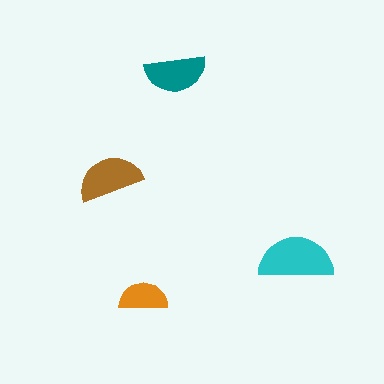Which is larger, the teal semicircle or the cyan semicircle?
The cyan one.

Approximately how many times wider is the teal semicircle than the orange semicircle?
About 1.5 times wider.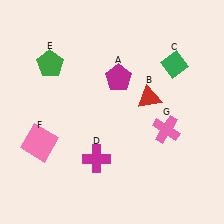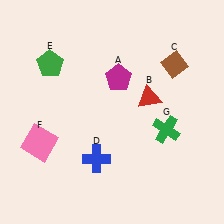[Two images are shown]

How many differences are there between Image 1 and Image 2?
There are 3 differences between the two images.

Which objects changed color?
C changed from green to brown. D changed from magenta to blue. G changed from pink to green.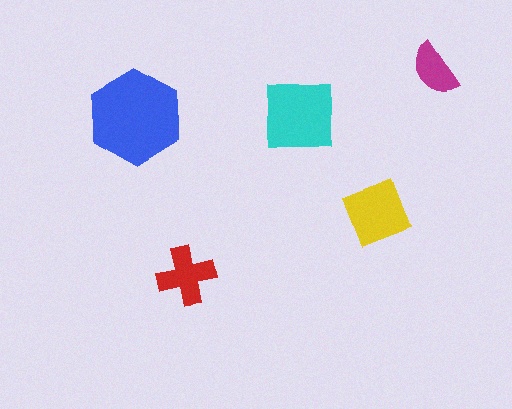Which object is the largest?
The blue hexagon.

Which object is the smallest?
The magenta semicircle.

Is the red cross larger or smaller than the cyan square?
Smaller.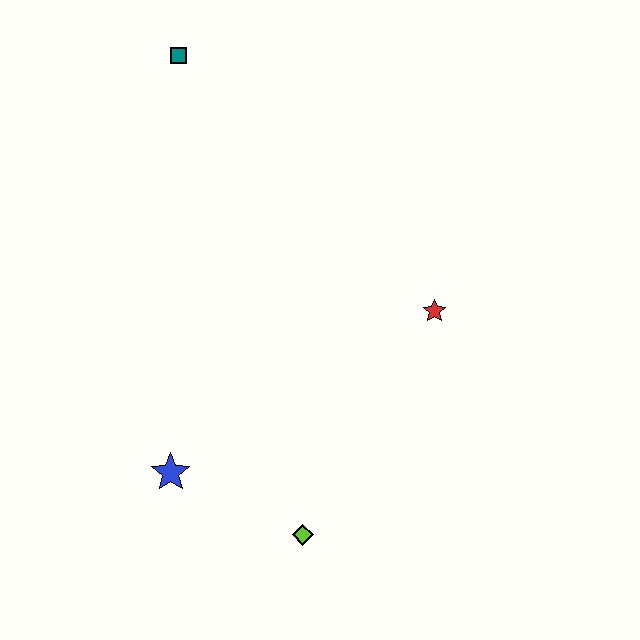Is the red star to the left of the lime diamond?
No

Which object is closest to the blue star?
The lime diamond is closest to the blue star.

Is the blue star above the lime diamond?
Yes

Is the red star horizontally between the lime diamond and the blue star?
No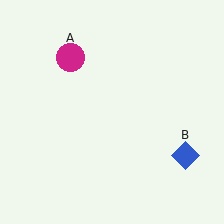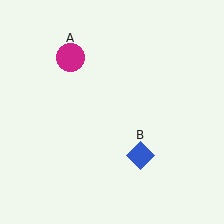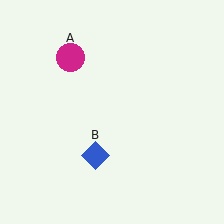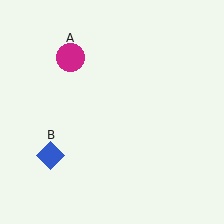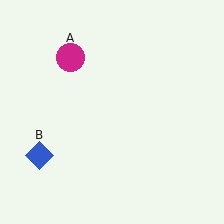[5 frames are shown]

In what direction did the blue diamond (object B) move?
The blue diamond (object B) moved left.